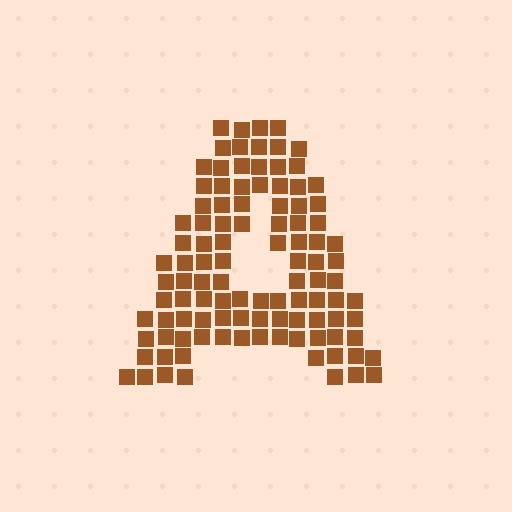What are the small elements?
The small elements are squares.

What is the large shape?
The large shape is the letter A.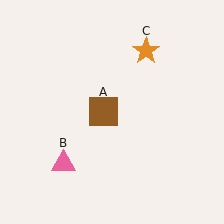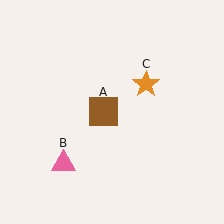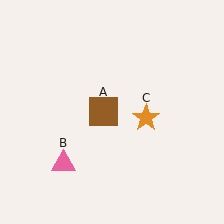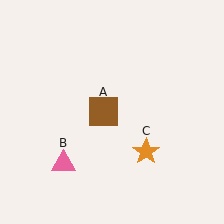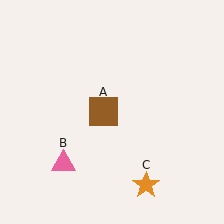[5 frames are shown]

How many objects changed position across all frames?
1 object changed position: orange star (object C).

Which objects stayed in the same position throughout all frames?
Brown square (object A) and pink triangle (object B) remained stationary.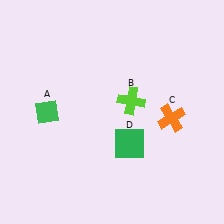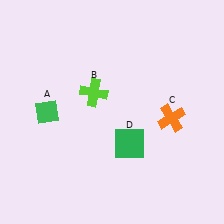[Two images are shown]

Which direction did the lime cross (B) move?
The lime cross (B) moved left.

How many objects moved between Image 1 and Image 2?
1 object moved between the two images.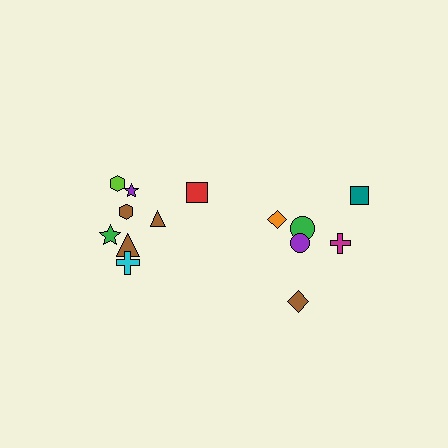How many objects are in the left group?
There are 8 objects.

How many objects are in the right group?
There are 6 objects.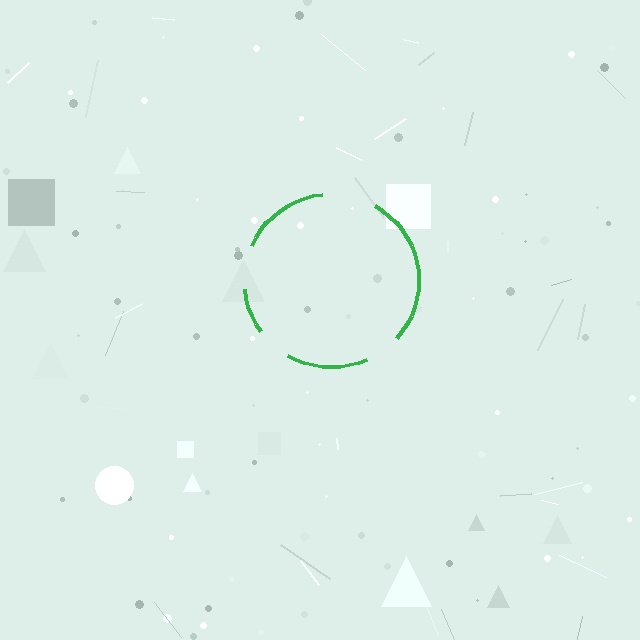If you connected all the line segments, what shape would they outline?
They would outline a circle.